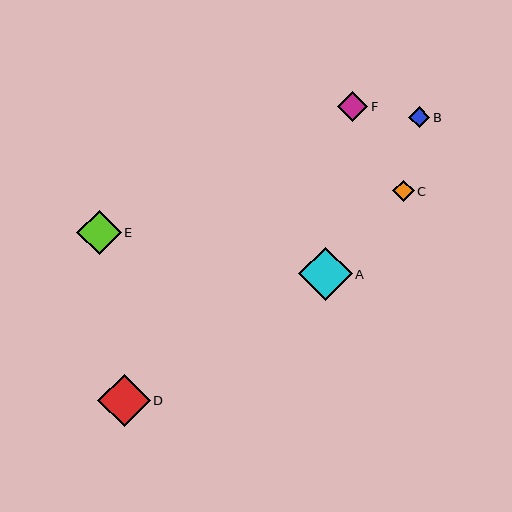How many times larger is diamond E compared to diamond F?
Diamond E is approximately 1.5 times the size of diamond F.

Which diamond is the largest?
Diamond A is the largest with a size of approximately 53 pixels.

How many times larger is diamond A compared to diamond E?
Diamond A is approximately 1.2 times the size of diamond E.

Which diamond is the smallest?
Diamond B is the smallest with a size of approximately 21 pixels.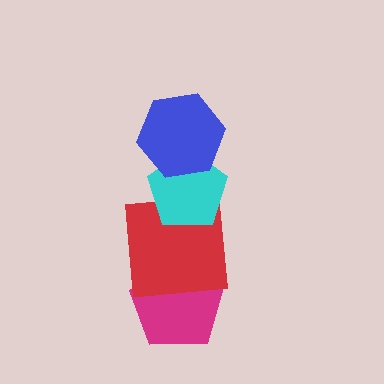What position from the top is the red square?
The red square is 3rd from the top.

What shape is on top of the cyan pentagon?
The blue hexagon is on top of the cyan pentagon.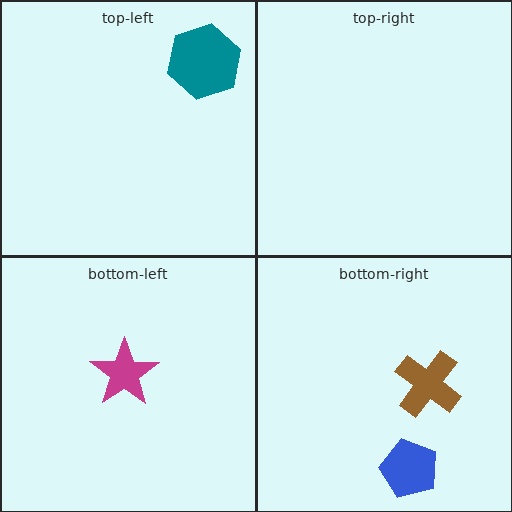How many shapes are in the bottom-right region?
2.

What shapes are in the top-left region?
The teal hexagon.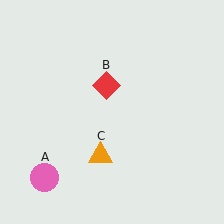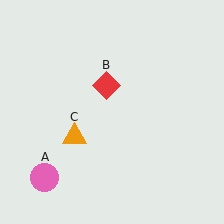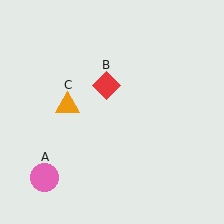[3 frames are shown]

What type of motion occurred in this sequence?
The orange triangle (object C) rotated clockwise around the center of the scene.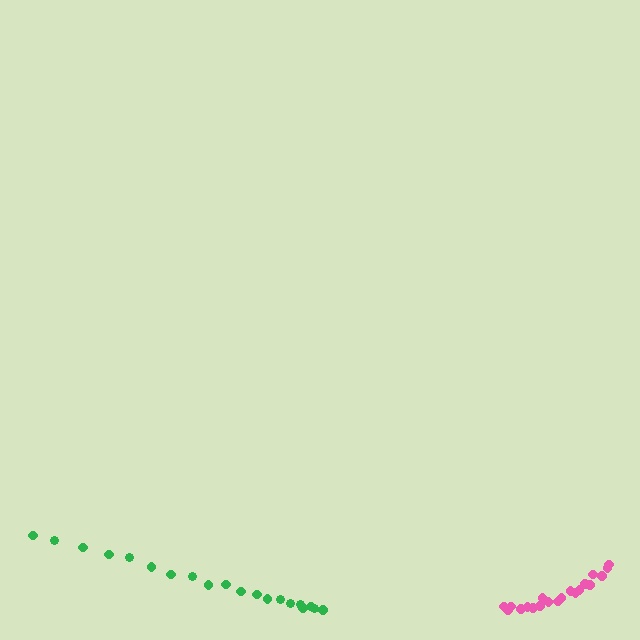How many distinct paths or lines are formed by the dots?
There are 2 distinct paths.